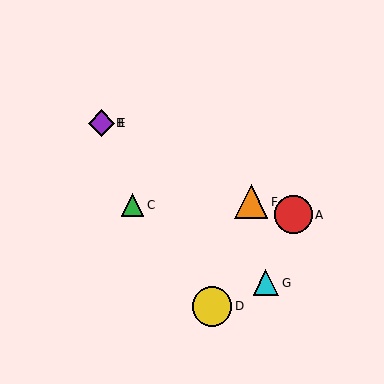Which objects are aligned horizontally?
Objects B, E are aligned horizontally.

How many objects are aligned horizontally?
2 objects (B, E) are aligned horizontally.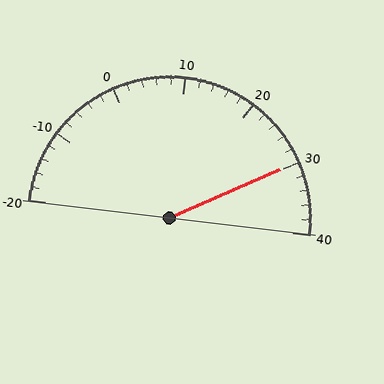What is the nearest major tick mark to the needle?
The nearest major tick mark is 30.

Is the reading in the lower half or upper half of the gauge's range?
The reading is in the upper half of the range (-20 to 40).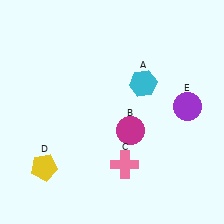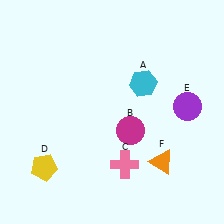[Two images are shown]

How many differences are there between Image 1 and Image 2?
There is 1 difference between the two images.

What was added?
An orange triangle (F) was added in Image 2.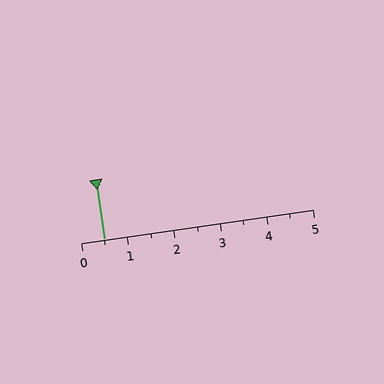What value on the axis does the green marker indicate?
The marker indicates approximately 0.5.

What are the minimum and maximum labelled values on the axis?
The axis runs from 0 to 5.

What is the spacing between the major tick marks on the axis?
The major ticks are spaced 1 apart.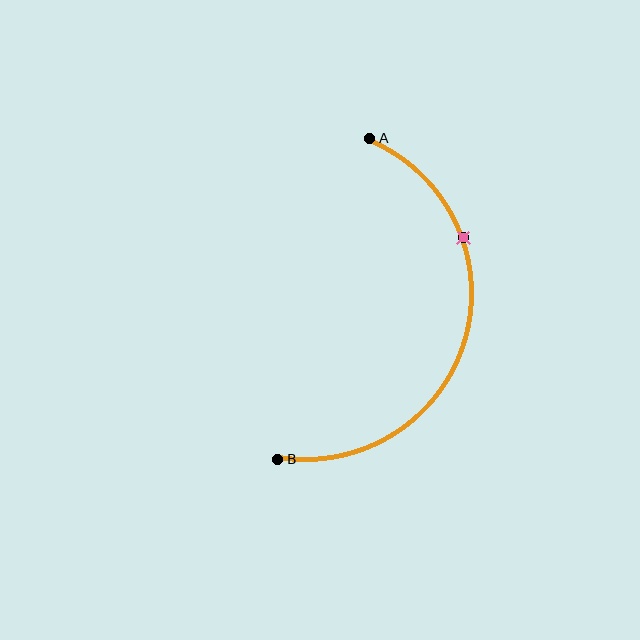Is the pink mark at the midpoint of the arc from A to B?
No. The pink mark lies on the arc but is closer to endpoint A. The arc midpoint would be at the point on the curve equidistant along the arc from both A and B.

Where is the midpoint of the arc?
The arc midpoint is the point on the curve farthest from the straight line joining A and B. It sits to the right of that line.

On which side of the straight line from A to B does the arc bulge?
The arc bulges to the right of the straight line connecting A and B.